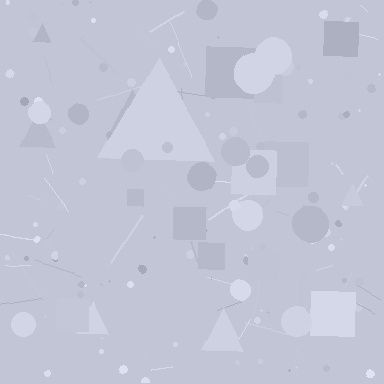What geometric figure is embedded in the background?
A triangle is embedded in the background.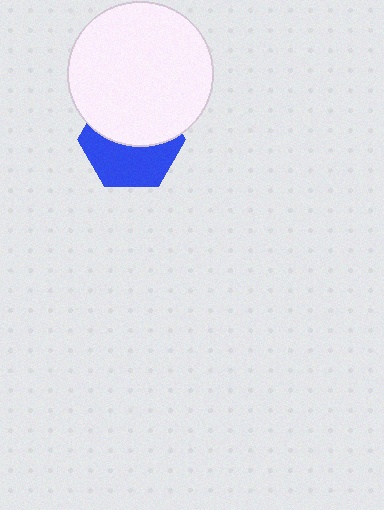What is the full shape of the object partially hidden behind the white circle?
The partially hidden object is a blue hexagon.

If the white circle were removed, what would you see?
You would see the complete blue hexagon.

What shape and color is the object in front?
The object in front is a white circle.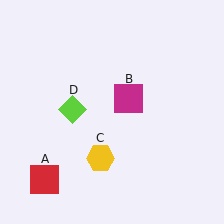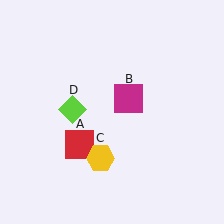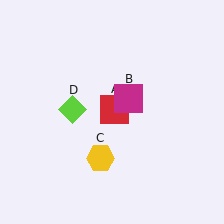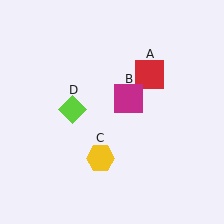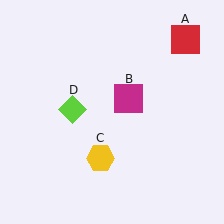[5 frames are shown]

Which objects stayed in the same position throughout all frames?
Magenta square (object B) and yellow hexagon (object C) and lime diamond (object D) remained stationary.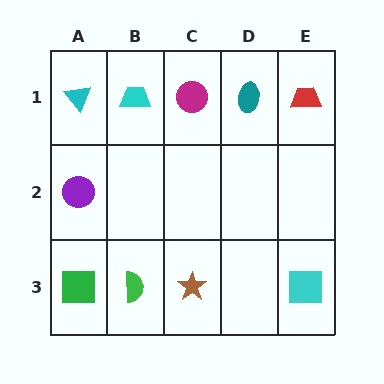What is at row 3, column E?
A cyan square.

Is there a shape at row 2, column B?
No, that cell is empty.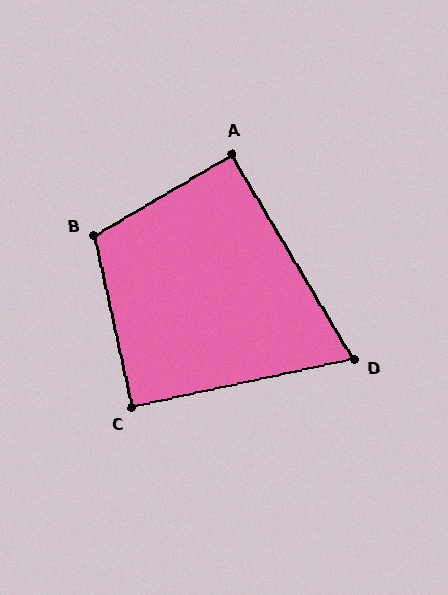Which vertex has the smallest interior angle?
D, at approximately 72 degrees.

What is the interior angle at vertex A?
Approximately 90 degrees (approximately right).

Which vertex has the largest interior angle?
B, at approximately 108 degrees.